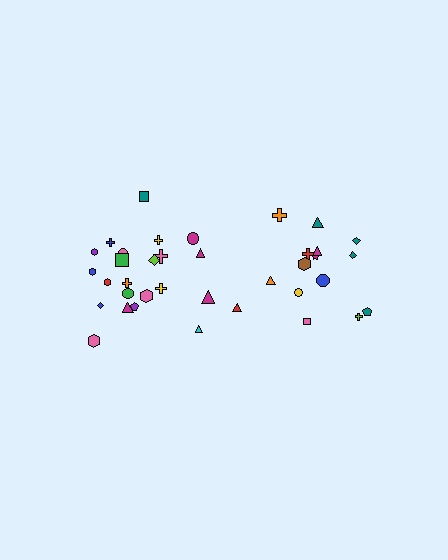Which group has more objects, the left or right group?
The left group.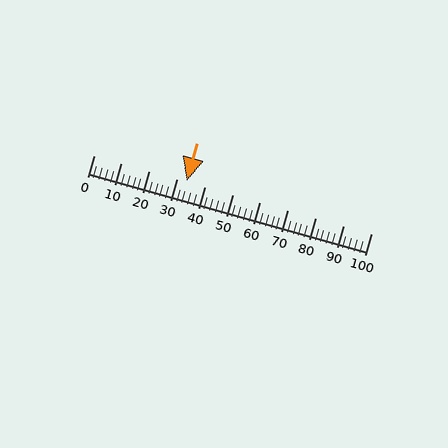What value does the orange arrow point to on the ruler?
The orange arrow points to approximately 34.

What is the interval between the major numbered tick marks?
The major tick marks are spaced 10 units apart.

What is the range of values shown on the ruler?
The ruler shows values from 0 to 100.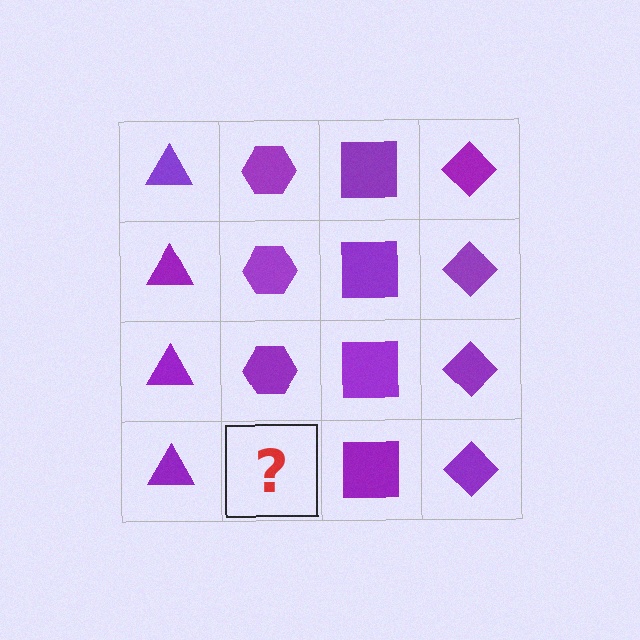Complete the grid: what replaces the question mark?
The question mark should be replaced with a purple hexagon.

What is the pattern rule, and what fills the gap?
The rule is that each column has a consistent shape. The gap should be filled with a purple hexagon.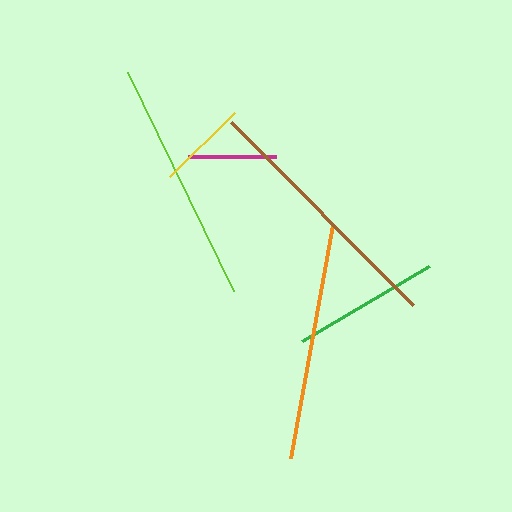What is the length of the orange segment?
The orange segment is approximately 237 pixels long.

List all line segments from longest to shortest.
From longest to shortest: brown, lime, orange, green, yellow, magenta.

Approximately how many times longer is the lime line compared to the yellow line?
The lime line is approximately 2.7 times the length of the yellow line.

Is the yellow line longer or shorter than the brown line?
The brown line is longer than the yellow line.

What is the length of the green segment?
The green segment is approximately 148 pixels long.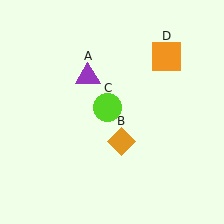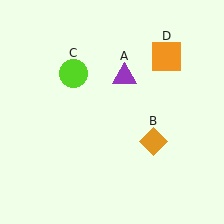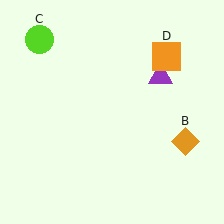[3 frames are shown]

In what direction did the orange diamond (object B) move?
The orange diamond (object B) moved right.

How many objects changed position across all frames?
3 objects changed position: purple triangle (object A), orange diamond (object B), lime circle (object C).